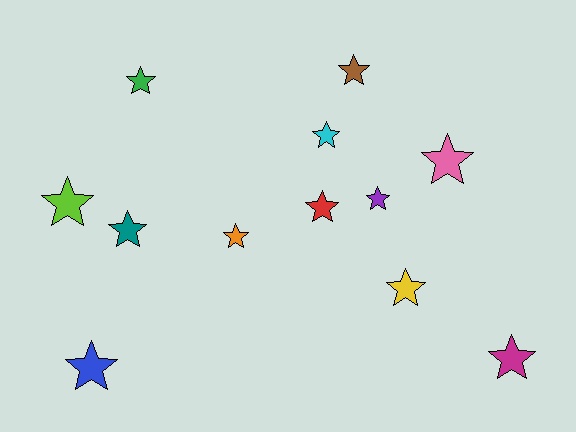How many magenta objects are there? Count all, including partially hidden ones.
There is 1 magenta object.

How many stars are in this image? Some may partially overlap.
There are 12 stars.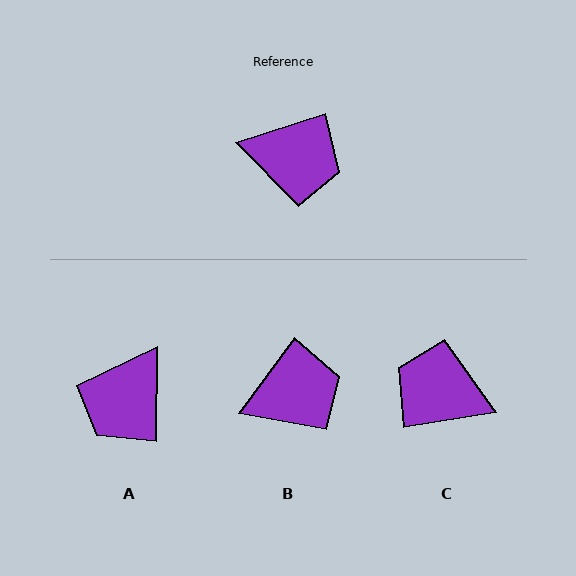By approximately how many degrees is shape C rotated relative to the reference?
Approximately 171 degrees counter-clockwise.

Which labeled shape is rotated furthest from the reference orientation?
C, about 171 degrees away.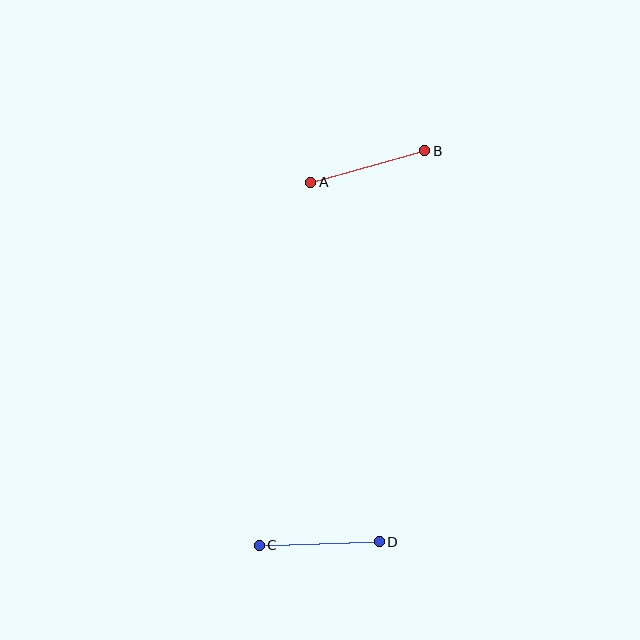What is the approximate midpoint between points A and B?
The midpoint is at approximately (368, 167) pixels.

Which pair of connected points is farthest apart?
Points C and D are farthest apart.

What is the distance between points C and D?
The distance is approximately 120 pixels.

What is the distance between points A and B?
The distance is approximately 118 pixels.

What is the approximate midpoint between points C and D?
The midpoint is at approximately (319, 544) pixels.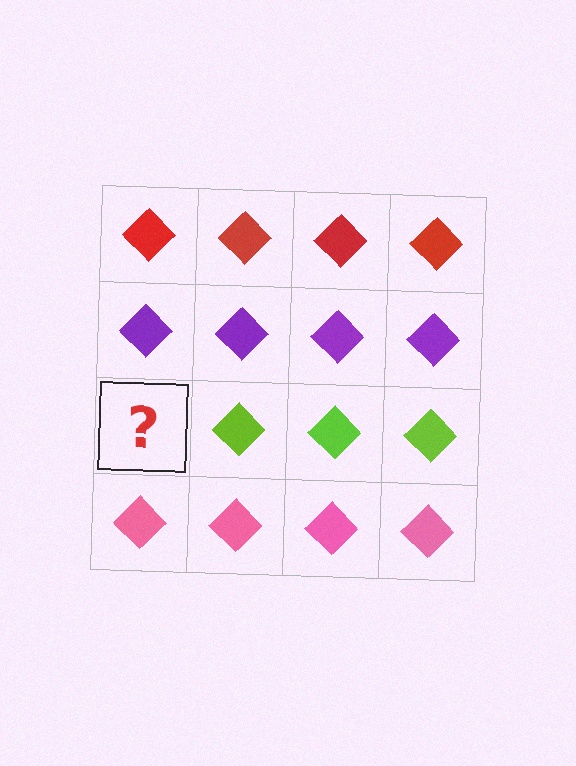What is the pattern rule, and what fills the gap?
The rule is that each row has a consistent color. The gap should be filled with a lime diamond.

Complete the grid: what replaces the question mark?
The question mark should be replaced with a lime diamond.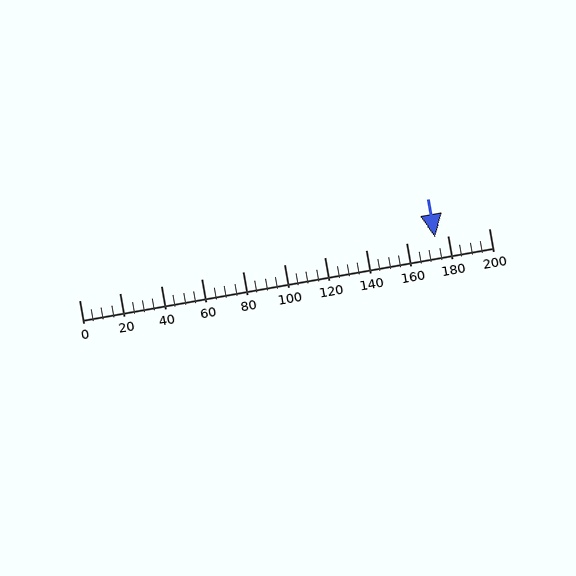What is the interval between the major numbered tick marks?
The major tick marks are spaced 20 units apart.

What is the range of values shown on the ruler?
The ruler shows values from 0 to 200.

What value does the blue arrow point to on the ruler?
The blue arrow points to approximately 174.